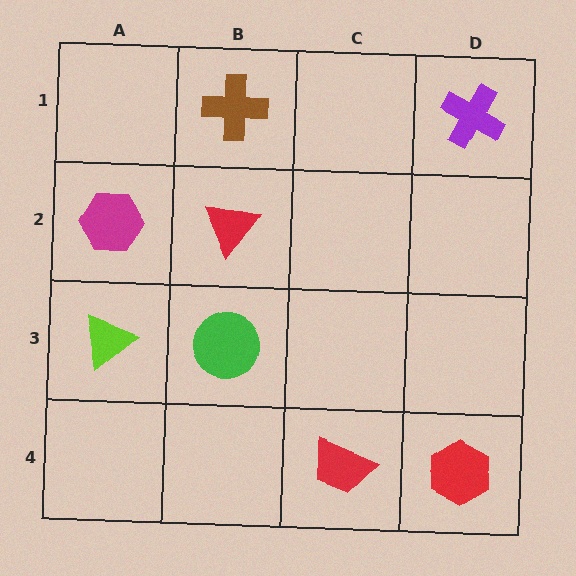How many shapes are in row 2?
2 shapes.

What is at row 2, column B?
A red triangle.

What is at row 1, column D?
A purple cross.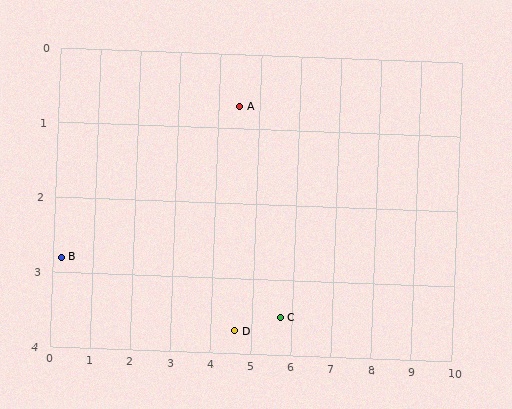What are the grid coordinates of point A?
Point A is at approximately (4.5, 0.7).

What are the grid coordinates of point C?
Point C is at approximately (5.7, 3.5).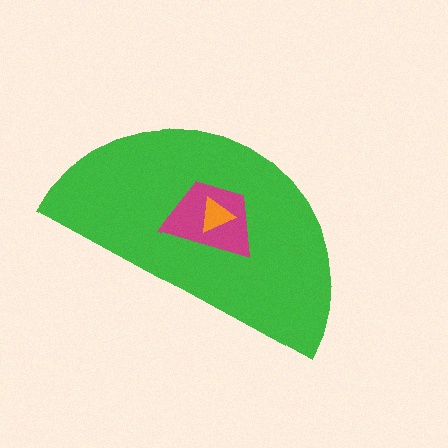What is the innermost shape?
The orange triangle.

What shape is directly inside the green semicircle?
The magenta trapezoid.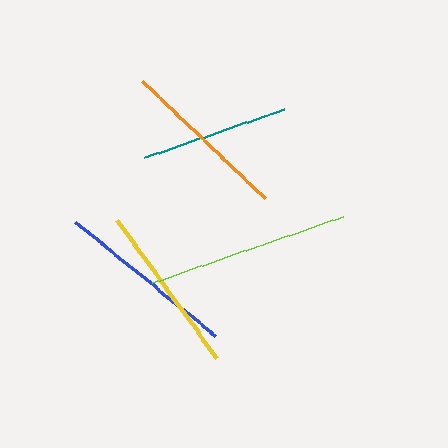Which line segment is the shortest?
The teal line is the shortest at approximately 147 pixels.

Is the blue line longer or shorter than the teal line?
The blue line is longer than the teal line.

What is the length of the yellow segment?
The yellow segment is approximately 170 pixels long.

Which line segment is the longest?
The lime line is the longest at approximately 203 pixels.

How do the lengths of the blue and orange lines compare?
The blue and orange lines are approximately the same length.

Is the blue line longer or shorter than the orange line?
The blue line is longer than the orange line.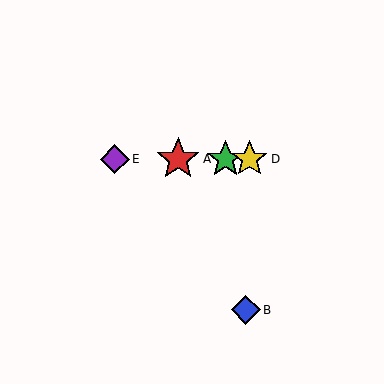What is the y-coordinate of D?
Object D is at y≈159.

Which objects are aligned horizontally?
Objects A, C, D, E are aligned horizontally.